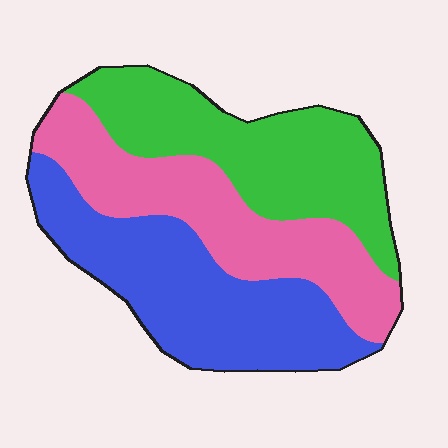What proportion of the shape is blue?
Blue takes up between a quarter and a half of the shape.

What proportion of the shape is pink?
Pink takes up about one third (1/3) of the shape.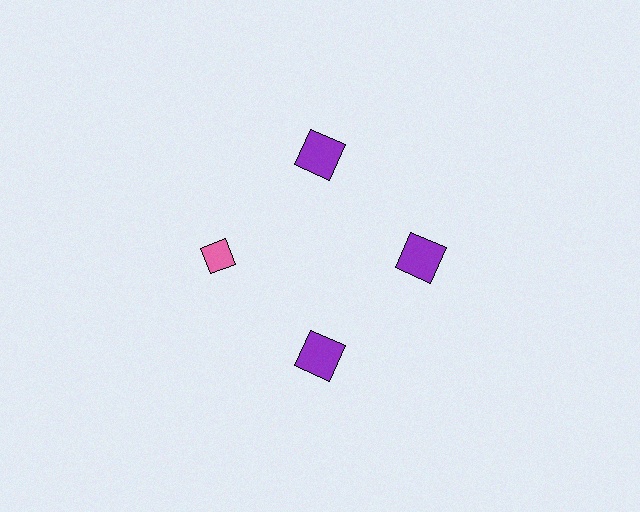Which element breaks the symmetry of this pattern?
The pink diamond at roughly the 9 o'clock position breaks the symmetry. All other shapes are purple squares.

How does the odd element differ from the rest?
It differs in both color (pink instead of purple) and shape (diamond instead of square).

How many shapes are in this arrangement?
There are 4 shapes arranged in a ring pattern.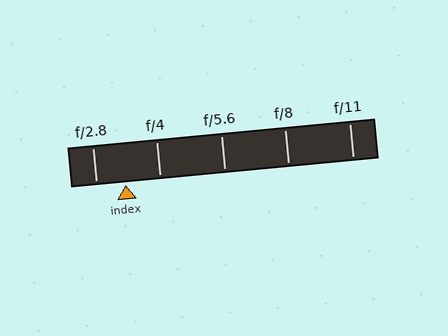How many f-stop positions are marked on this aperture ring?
There are 5 f-stop positions marked.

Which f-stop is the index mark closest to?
The index mark is closest to f/2.8.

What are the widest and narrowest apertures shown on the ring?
The widest aperture shown is f/2.8 and the narrowest is f/11.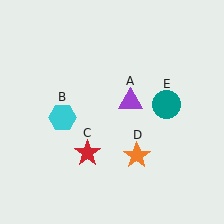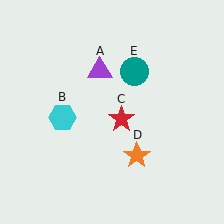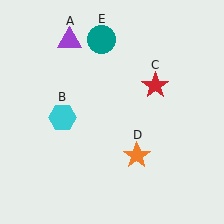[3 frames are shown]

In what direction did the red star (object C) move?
The red star (object C) moved up and to the right.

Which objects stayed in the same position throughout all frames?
Cyan hexagon (object B) and orange star (object D) remained stationary.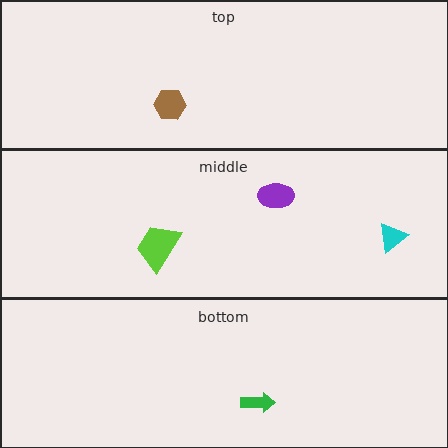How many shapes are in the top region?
1.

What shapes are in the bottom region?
The green arrow.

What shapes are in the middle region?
The lime trapezoid, the cyan triangle, the purple ellipse.